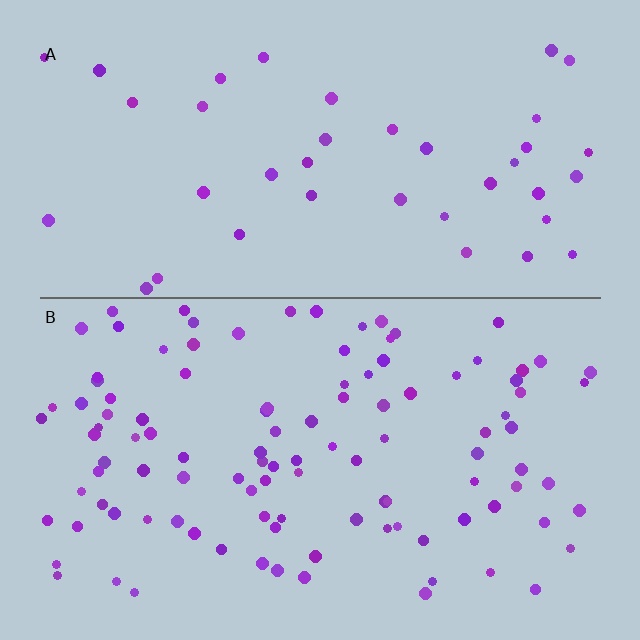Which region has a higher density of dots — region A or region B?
B (the bottom).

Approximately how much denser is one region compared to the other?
Approximately 2.8× — region B over region A.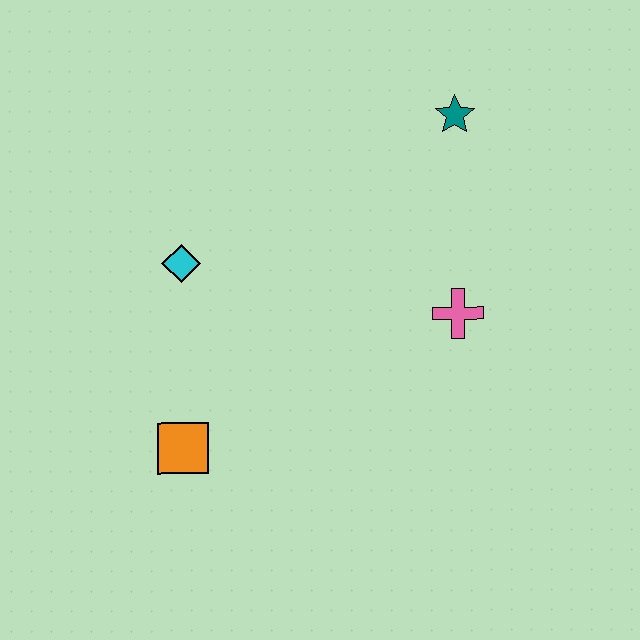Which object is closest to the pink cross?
The teal star is closest to the pink cross.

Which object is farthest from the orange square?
The teal star is farthest from the orange square.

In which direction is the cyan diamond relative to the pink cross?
The cyan diamond is to the left of the pink cross.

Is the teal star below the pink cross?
No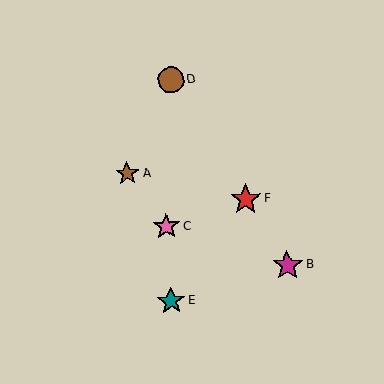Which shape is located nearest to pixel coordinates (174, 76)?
The brown circle (labeled D) at (171, 80) is nearest to that location.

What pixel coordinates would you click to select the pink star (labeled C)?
Click at (166, 226) to select the pink star C.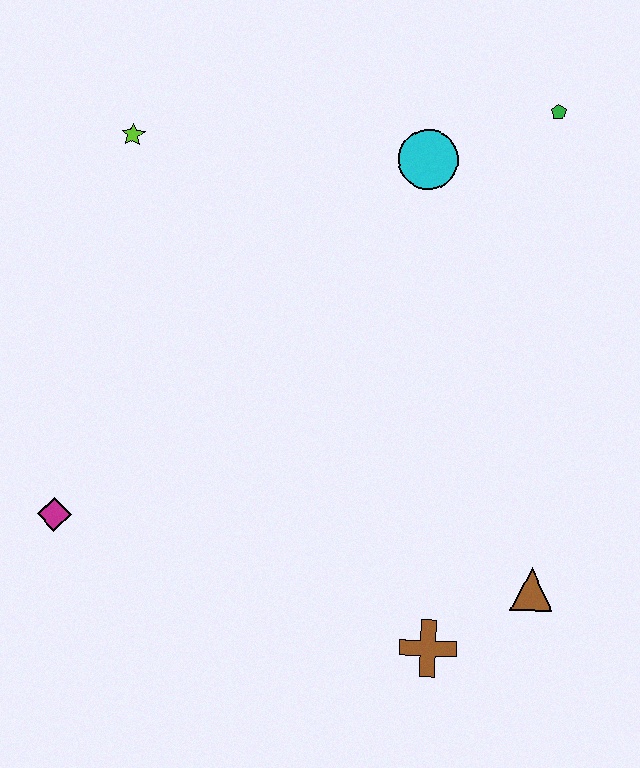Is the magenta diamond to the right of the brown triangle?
No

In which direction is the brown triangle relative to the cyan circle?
The brown triangle is below the cyan circle.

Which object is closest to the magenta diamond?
The lime star is closest to the magenta diamond.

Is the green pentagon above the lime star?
Yes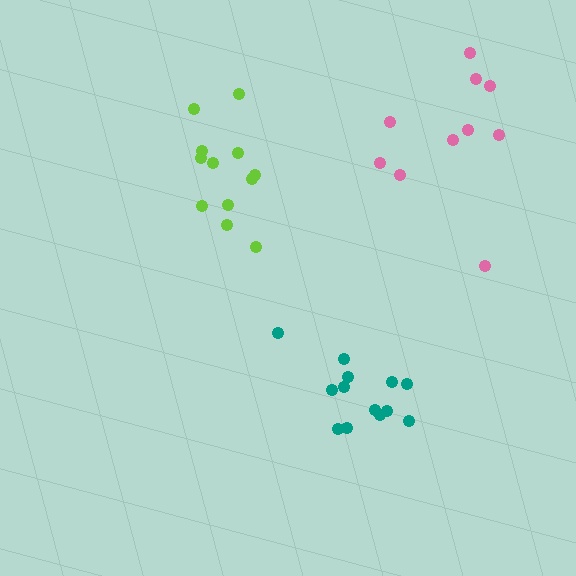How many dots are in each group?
Group 1: 12 dots, Group 2: 13 dots, Group 3: 10 dots (35 total).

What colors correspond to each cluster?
The clusters are colored: lime, teal, pink.